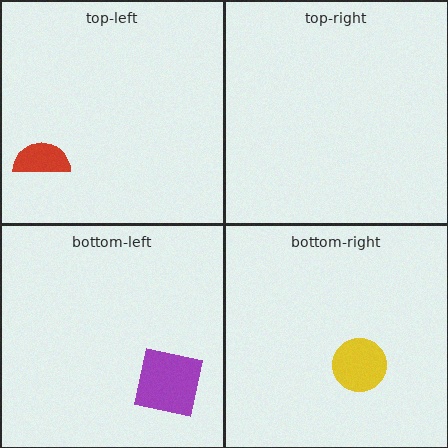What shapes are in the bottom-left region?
The purple square.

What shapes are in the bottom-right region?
The yellow circle.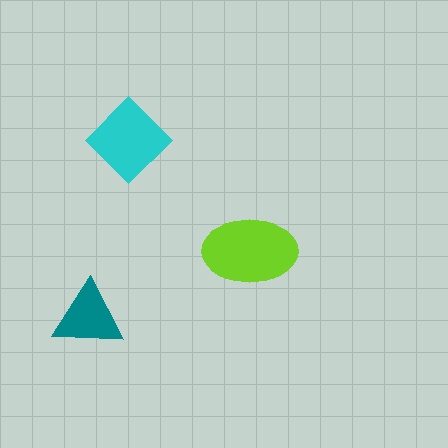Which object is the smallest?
The teal triangle.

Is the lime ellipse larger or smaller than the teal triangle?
Larger.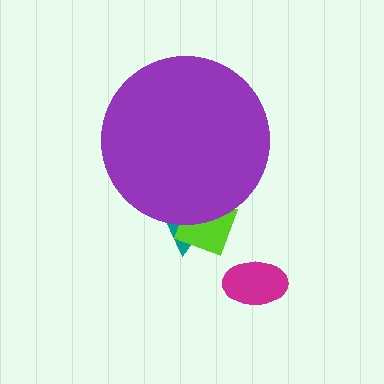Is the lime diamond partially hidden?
Yes, the lime diamond is partially hidden behind the purple circle.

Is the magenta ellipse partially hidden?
No, the magenta ellipse is fully visible.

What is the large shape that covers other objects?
A purple circle.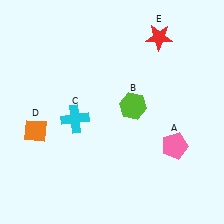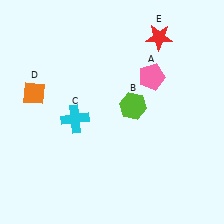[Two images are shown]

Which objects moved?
The objects that moved are: the pink pentagon (A), the orange diamond (D).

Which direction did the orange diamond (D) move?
The orange diamond (D) moved up.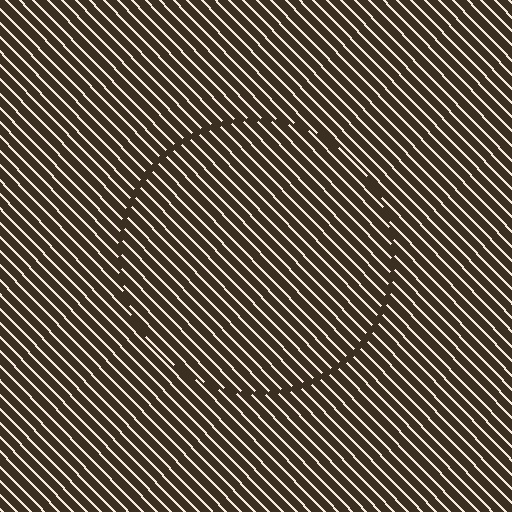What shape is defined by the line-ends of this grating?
An illusory circle. The interior of the shape contains the same grating, shifted by half a period — the contour is defined by the phase discontinuity where line-ends from the inner and outer gratings abut.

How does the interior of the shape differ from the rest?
The interior of the shape contains the same grating, shifted by half a period — the contour is defined by the phase discontinuity where line-ends from the inner and outer gratings abut.